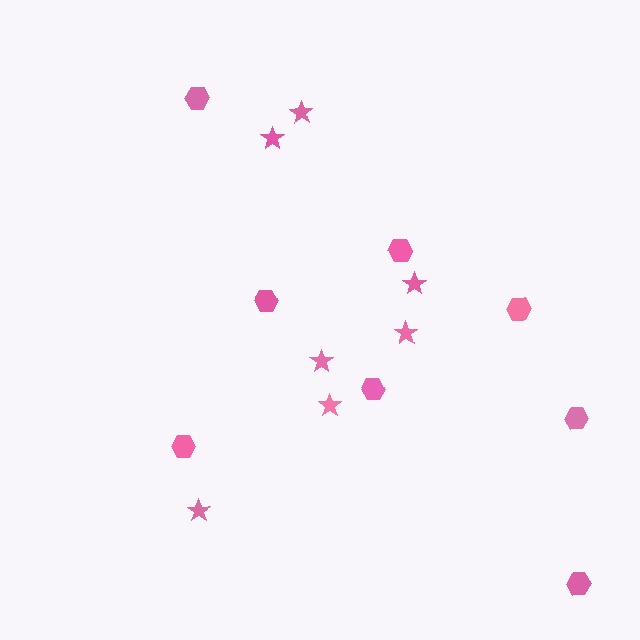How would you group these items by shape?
There are 2 groups: one group of hexagons (8) and one group of stars (7).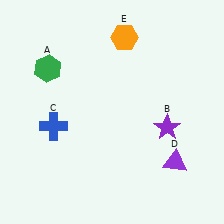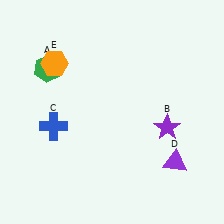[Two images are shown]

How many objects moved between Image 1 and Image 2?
1 object moved between the two images.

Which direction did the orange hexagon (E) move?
The orange hexagon (E) moved left.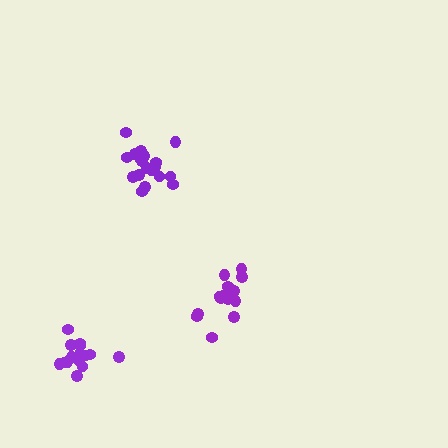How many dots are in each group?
Group 1: 15 dots, Group 2: 14 dots, Group 3: 19 dots (48 total).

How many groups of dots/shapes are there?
There are 3 groups.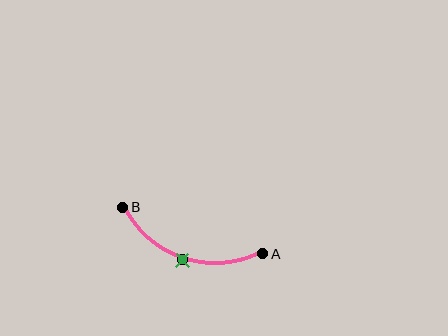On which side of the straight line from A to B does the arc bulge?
The arc bulges below the straight line connecting A and B.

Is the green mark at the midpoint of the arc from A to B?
Yes. The green mark lies on the arc at equal arc-length from both A and B — it is the arc midpoint.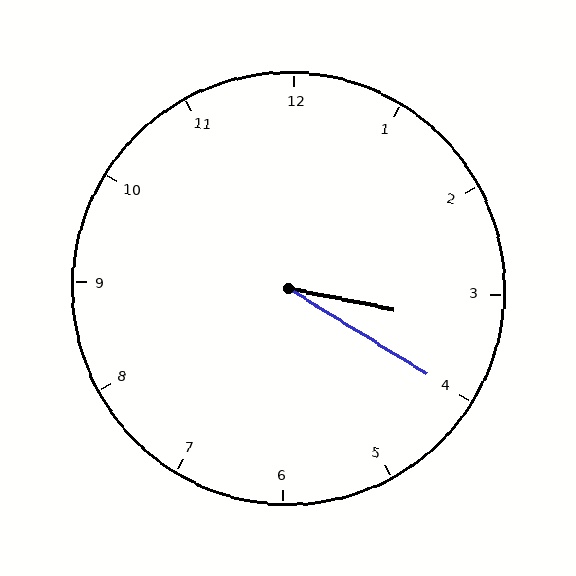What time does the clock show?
3:20.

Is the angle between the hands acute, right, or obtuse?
It is acute.